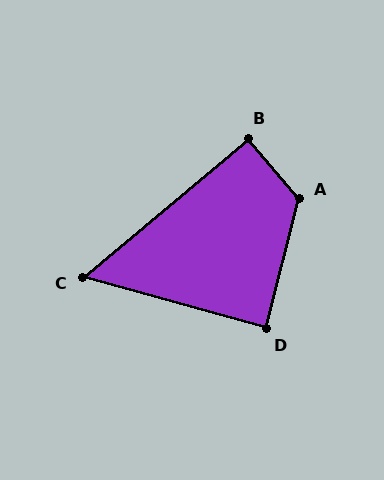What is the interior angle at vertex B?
Approximately 91 degrees (approximately right).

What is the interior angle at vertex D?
Approximately 89 degrees (approximately right).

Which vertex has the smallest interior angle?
C, at approximately 56 degrees.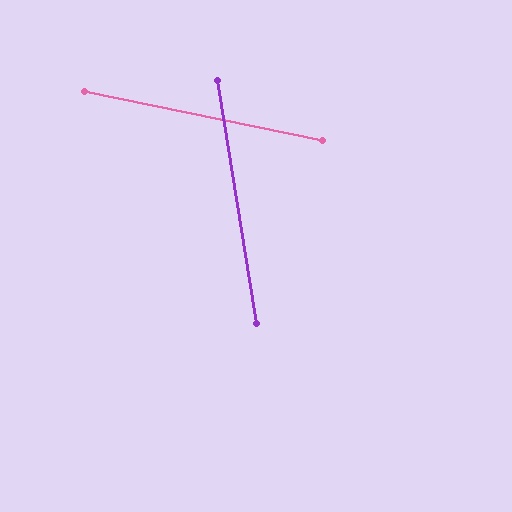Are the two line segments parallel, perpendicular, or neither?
Neither parallel nor perpendicular — they differ by about 69°.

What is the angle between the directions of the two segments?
Approximately 69 degrees.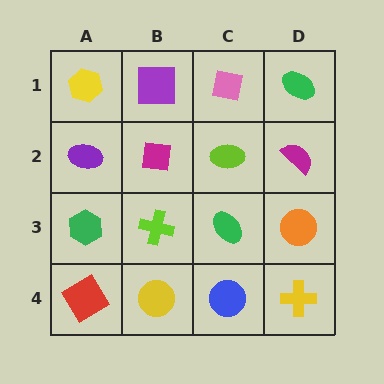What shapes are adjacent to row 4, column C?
A green ellipse (row 3, column C), a yellow circle (row 4, column B), a yellow cross (row 4, column D).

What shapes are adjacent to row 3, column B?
A magenta square (row 2, column B), a yellow circle (row 4, column B), a green hexagon (row 3, column A), a green ellipse (row 3, column C).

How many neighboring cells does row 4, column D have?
2.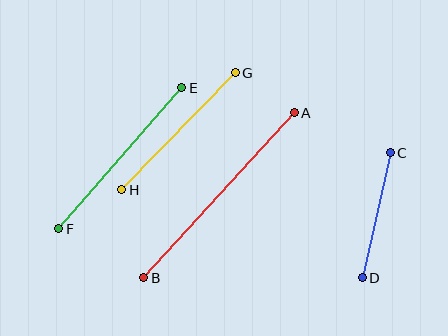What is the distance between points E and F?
The distance is approximately 187 pixels.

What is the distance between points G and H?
The distance is approximately 163 pixels.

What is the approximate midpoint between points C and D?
The midpoint is at approximately (376, 215) pixels.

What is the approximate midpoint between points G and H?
The midpoint is at approximately (179, 131) pixels.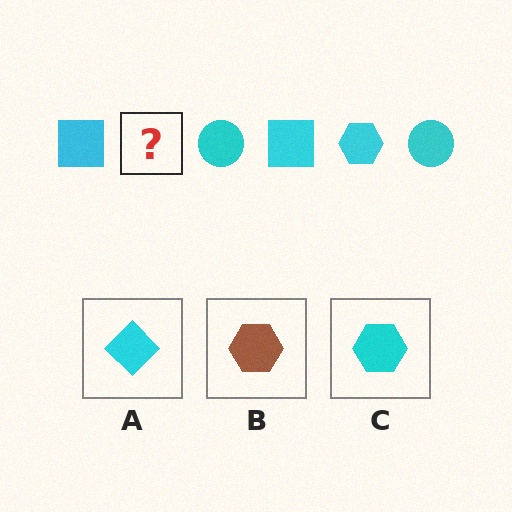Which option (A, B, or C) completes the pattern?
C.